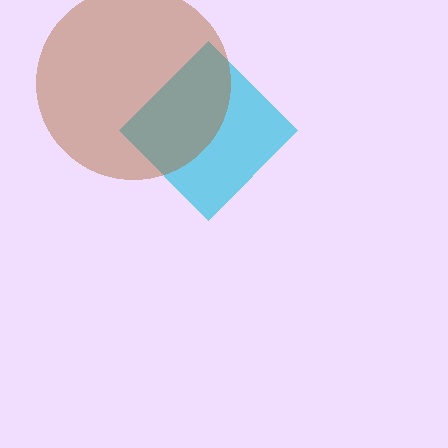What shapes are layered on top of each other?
The layered shapes are: a cyan diamond, a brown circle.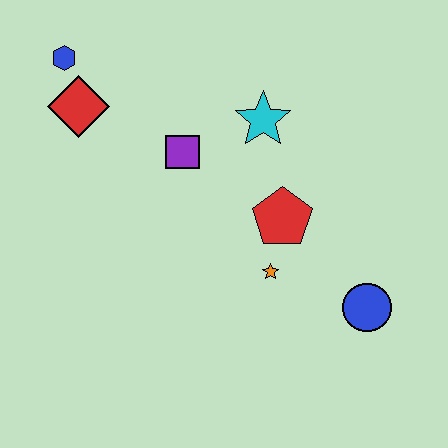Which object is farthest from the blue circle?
The blue hexagon is farthest from the blue circle.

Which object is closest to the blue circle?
The orange star is closest to the blue circle.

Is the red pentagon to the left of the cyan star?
No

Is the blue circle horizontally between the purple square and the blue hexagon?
No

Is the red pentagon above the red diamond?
No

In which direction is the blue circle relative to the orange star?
The blue circle is to the right of the orange star.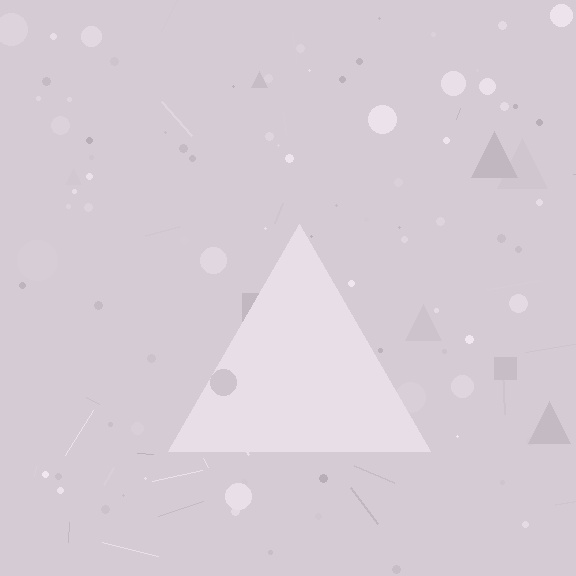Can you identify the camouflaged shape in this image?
The camouflaged shape is a triangle.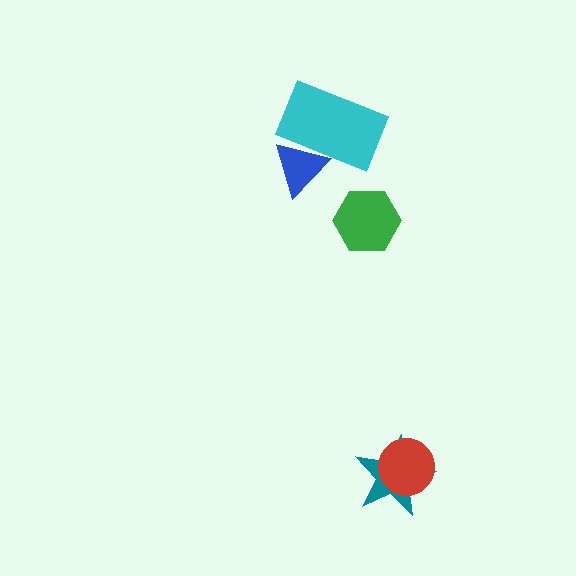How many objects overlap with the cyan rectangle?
1 object overlaps with the cyan rectangle.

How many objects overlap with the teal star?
1 object overlaps with the teal star.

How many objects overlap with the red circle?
1 object overlaps with the red circle.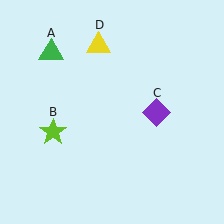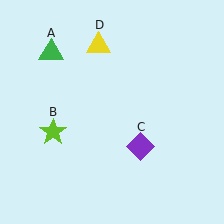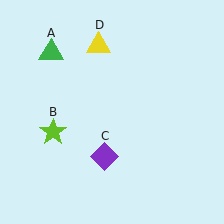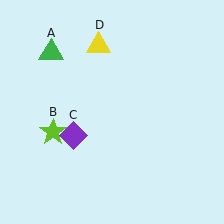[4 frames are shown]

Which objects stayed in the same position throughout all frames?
Green triangle (object A) and lime star (object B) and yellow triangle (object D) remained stationary.